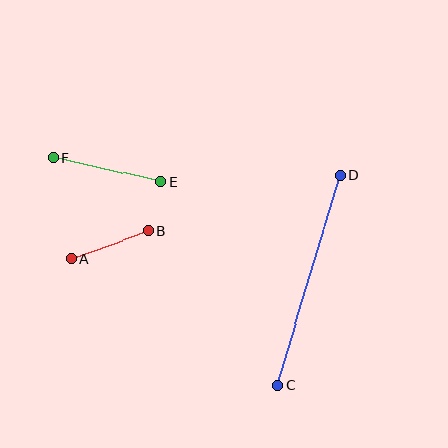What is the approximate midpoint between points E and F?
The midpoint is at approximately (107, 170) pixels.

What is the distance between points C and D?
The distance is approximately 219 pixels.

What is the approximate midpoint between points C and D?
The midpoint is at approximately (309, 280) pixels.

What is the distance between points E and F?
The distance is approximately 111 pixels.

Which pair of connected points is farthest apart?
Points C and D are farthest apart.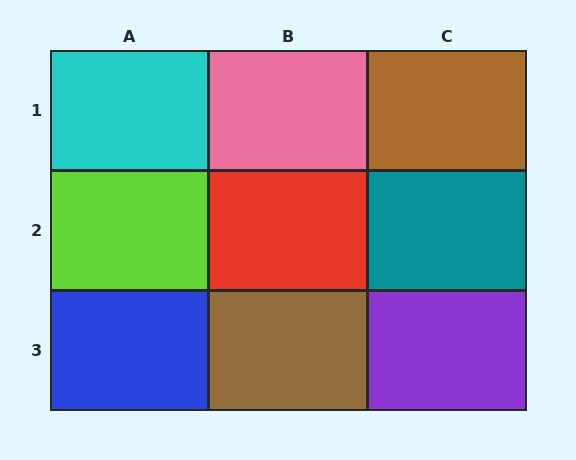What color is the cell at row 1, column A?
Cyan.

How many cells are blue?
1 cell is blue.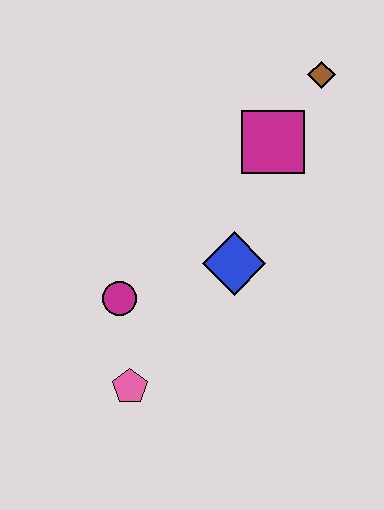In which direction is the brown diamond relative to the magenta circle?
The brown diamond is above the magenta circle.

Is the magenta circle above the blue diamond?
No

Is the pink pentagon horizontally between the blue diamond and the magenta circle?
Yes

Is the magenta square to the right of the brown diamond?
No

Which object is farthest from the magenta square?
The pink pentagon is farthest from the magenta square.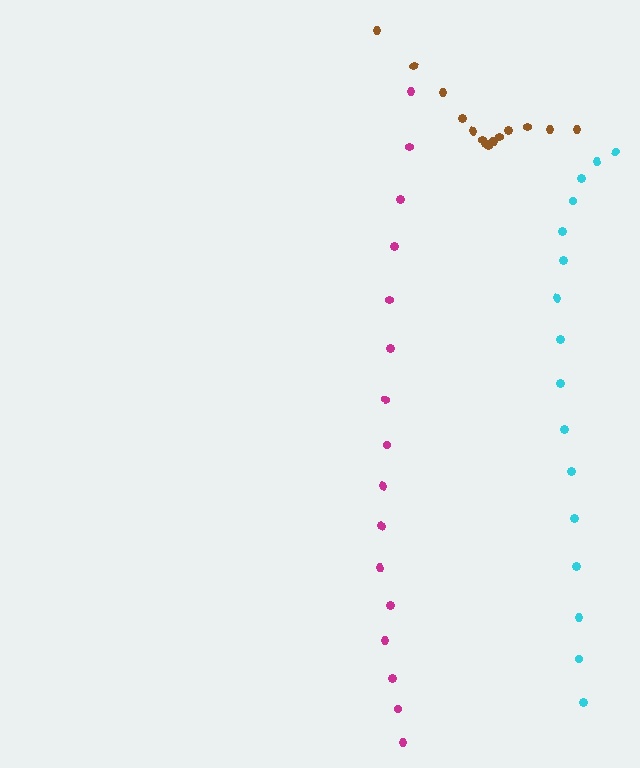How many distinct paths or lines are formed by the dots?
There are 3 distinct paths.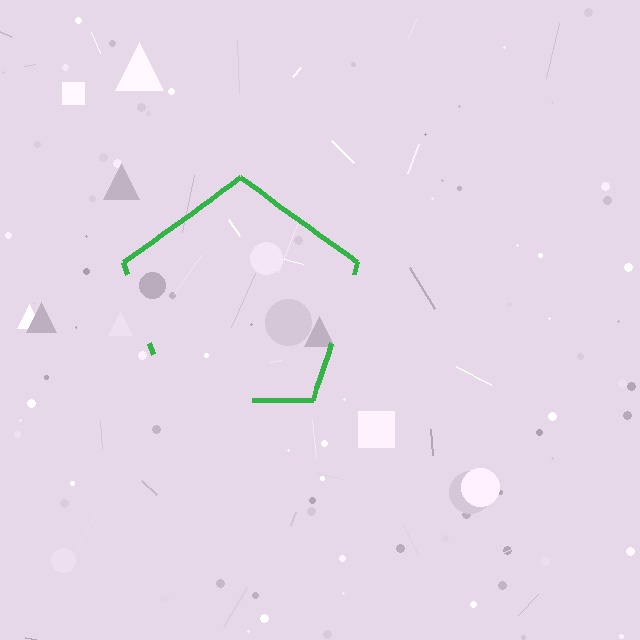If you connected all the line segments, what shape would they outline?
They would outline a pentagon.